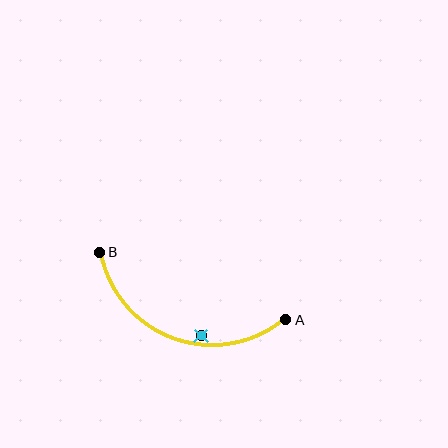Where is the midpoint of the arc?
The arc midpoint is the point on the curve farthest from the straight line joining A and B. It sits below that line.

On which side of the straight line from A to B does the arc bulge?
The arc bulges below the straight line connecting A and B.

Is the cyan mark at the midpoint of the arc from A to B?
No — the cyan mark does not lie on the arc at all. It sits slightly inside the curve.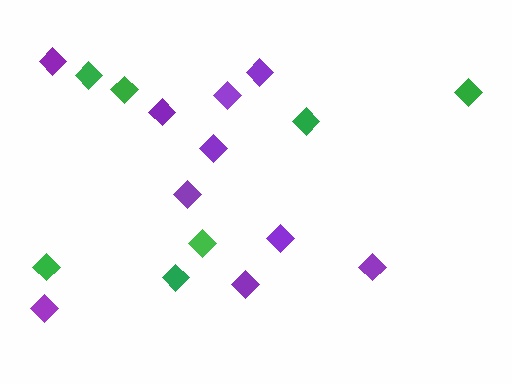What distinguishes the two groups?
There are 2 groups: one group of purple diamonds (10) and one group of green diamonds (7).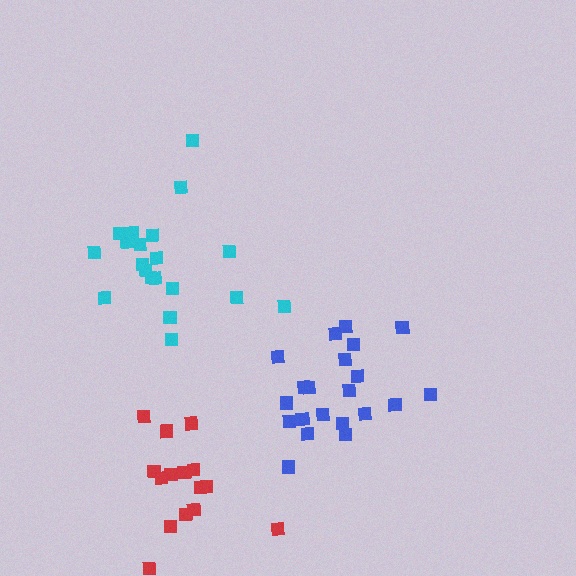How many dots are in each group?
Group 1: 21 dots, Group 2: 15 dots, Group 3: 20 dots (56 total).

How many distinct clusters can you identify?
There are 3 distinct clusters.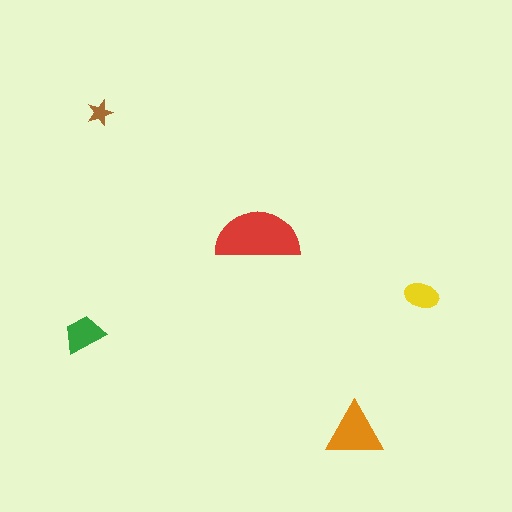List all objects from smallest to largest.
The brown star, the yellow ellipse, the green trapezoid, the orange triangle, the red semicircle.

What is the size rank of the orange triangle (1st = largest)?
2nd.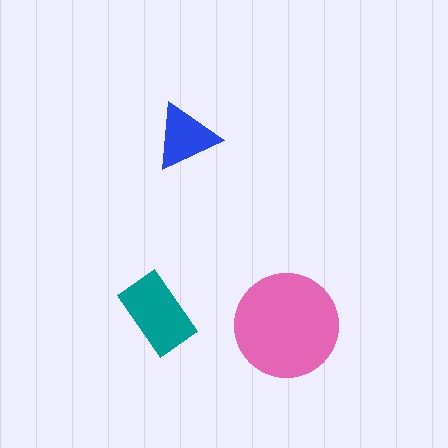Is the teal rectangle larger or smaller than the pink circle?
Smaller.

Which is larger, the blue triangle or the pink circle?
The pink circle.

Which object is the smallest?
The blue triangle.